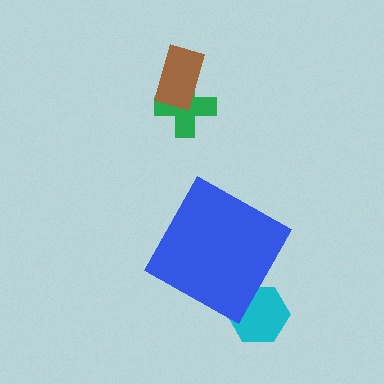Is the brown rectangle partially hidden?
No, the brown rectangle is fully visible.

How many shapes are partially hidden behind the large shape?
1 shape is partially hidden.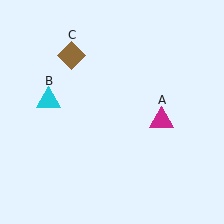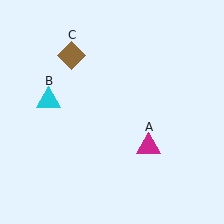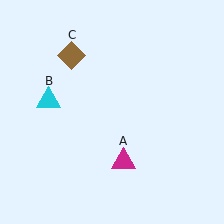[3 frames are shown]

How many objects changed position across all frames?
1 object changed position: magenta triangle (object A).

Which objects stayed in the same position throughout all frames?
Cyan triangle (object B) and brown diamond (object C) remained stationary.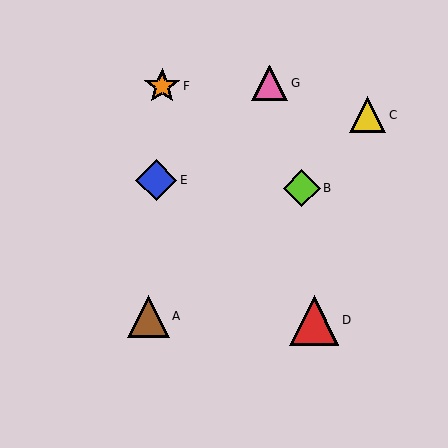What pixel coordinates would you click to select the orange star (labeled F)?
Click at (162, 86) to select the orange star F.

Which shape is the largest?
The red triangle (labeled D) is the largest.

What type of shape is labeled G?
Shape G is a pink triangle.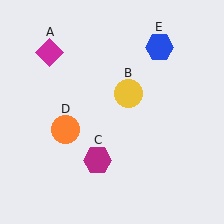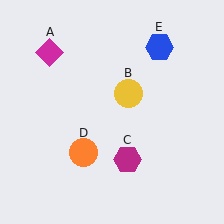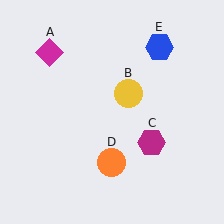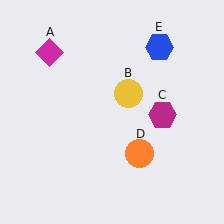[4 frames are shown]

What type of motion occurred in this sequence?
The magenta hexagon (object C), orange circle (object D) rotated counterclockwise around the center of the scene.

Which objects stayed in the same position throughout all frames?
Magenta diamond (object A) and yellow circle (object B) and blue hexagon (object E) remained stationary.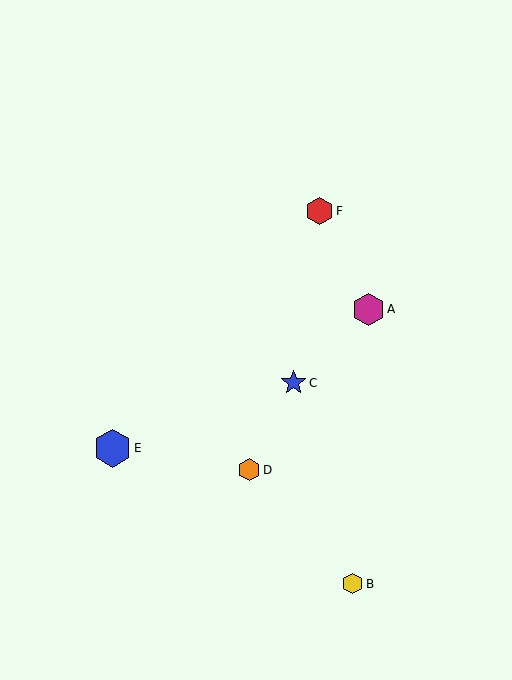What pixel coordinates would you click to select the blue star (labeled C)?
Click at (294, 383) to select the blue star C.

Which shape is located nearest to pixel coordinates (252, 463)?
The orange hexagon (labeled D) at (249, 470) is nearest to that location.